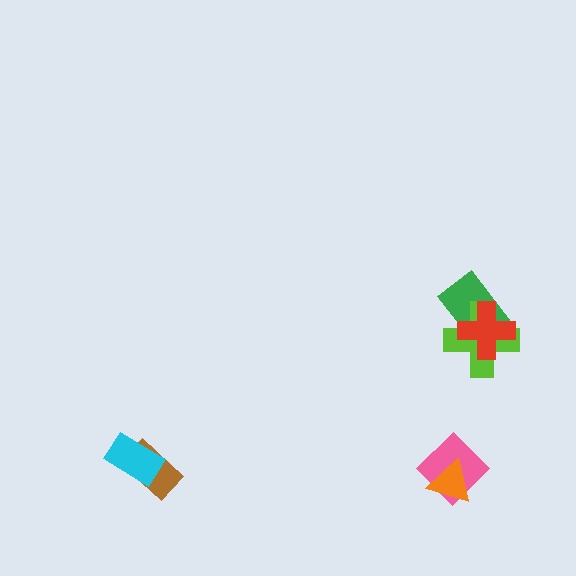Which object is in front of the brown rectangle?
The cyan rectangle is in front of the brown rectangle.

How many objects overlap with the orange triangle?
1 object overlaps with the orange triangle.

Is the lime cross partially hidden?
Yes, it is partially covered by another shape.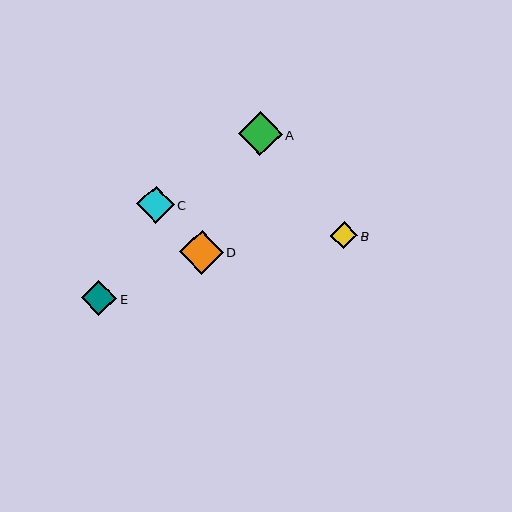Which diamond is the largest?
Diamond D is the largest with a size of approximately 44 pixels.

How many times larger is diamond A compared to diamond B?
Diamond A is approximately 1.6 times the size of diamond B.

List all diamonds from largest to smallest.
From largest to smallest: D, A, C, E, B.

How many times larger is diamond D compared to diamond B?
Diamond D is approximately 1.6 times the size of diamond B.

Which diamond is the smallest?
Diamond B is the smallest with a size of approximately 27 pixels.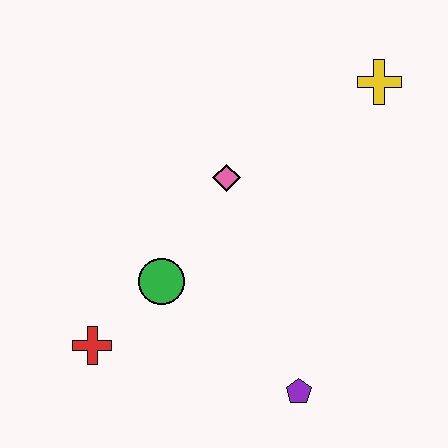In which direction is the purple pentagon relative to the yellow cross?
The purple pentagon is below the yellow cross.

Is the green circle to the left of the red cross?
No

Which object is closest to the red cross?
The green circle is closest to the red cross.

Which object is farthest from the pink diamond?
The purple pentagon is farthest from the pink diamond.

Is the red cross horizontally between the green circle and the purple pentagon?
No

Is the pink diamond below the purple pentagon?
No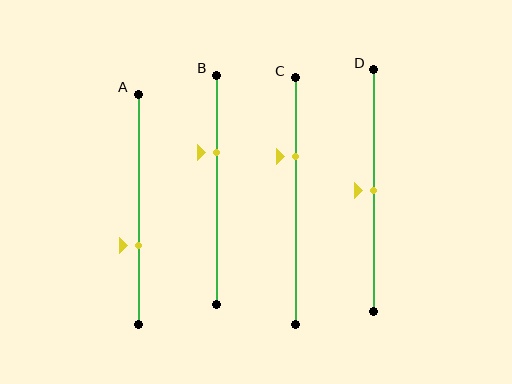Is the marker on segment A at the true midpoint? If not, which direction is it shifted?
No, the marker on segment A is shifted downward by about 16% of the segment length.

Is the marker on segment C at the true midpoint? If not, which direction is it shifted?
No, the marker on segment C is shifted upward by about 18% of the segment length.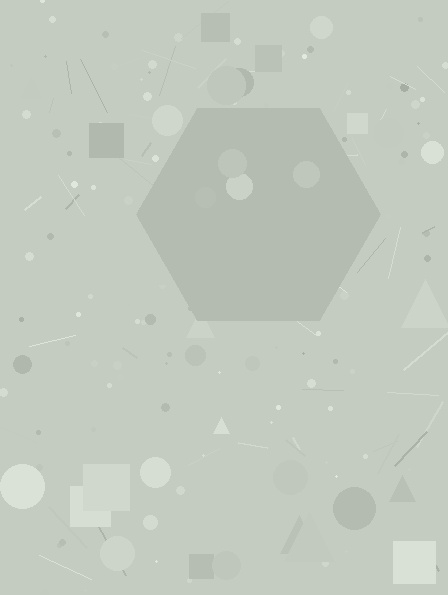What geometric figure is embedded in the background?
A hexagon is embedded in the background.